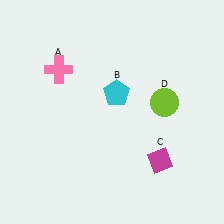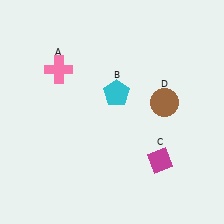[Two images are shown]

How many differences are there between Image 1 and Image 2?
There is 1 difference between the two images.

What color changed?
The circle (D) changed from lime in Image 1 to brown in Image 2.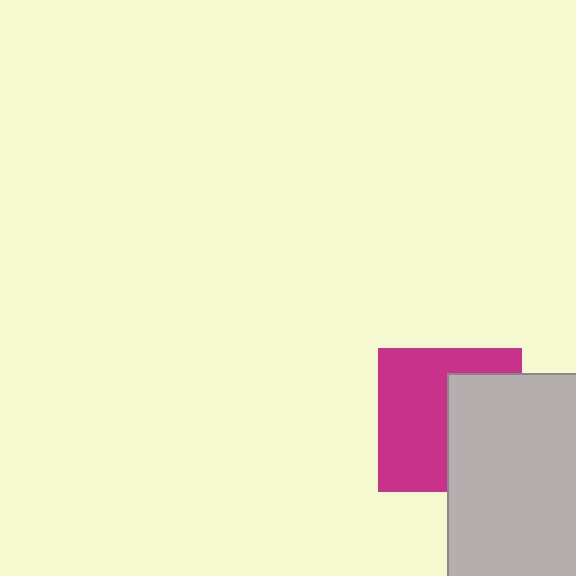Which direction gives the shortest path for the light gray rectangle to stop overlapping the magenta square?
Moving right gives the shortest separation.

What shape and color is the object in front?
The object in front is a light gray rectangle.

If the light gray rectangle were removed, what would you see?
You would see the complete magenta square.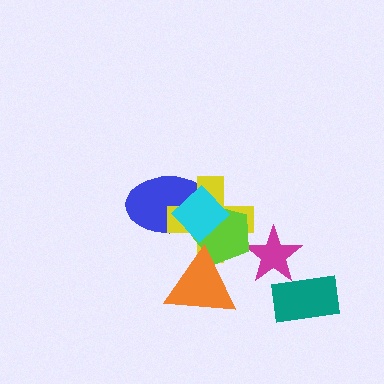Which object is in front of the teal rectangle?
The magenta star is in front of the teal rectangle.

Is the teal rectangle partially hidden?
Yes, it is partially covered by another shape.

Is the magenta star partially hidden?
Yes, it is partially covered by another shape.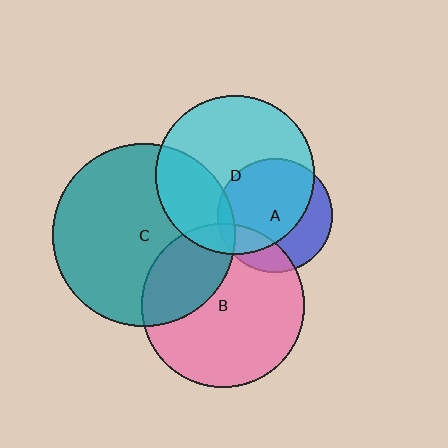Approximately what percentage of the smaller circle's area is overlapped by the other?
Approximately 30%.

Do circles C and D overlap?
Yes.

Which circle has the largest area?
Circle C (teal).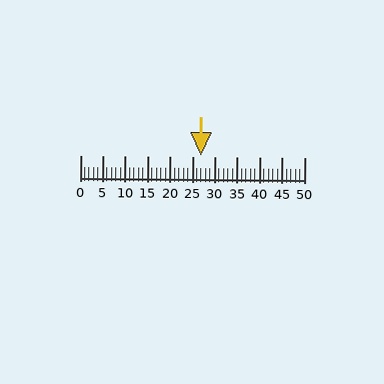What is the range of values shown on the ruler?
The ruler shows values from 0 to 50.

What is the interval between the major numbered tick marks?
The major tick marks are spaced 5 units apart.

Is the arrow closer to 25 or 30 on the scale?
The arrow is closer to 25.